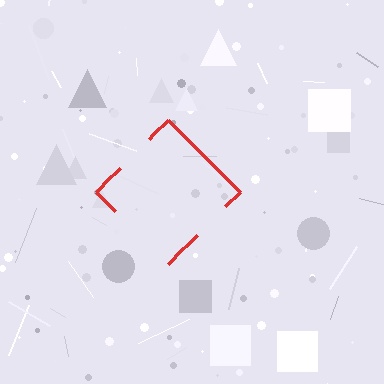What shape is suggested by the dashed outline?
The dashed outline suggests a diamond.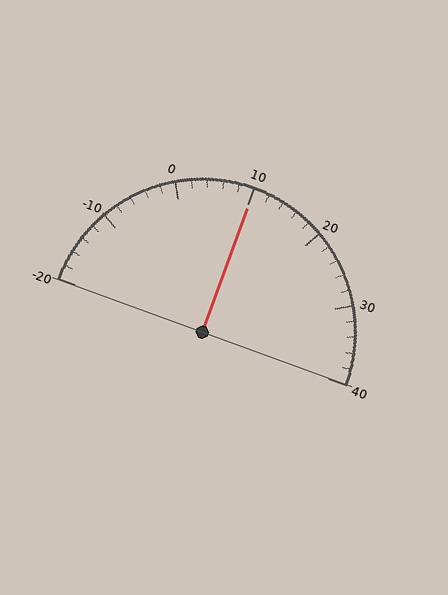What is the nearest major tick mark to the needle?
The nearest major tick mark is 10.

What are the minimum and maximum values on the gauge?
The gauge ranges from -20 to 40.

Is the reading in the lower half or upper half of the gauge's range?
The reading is in the upper half of the range (-20 to 40).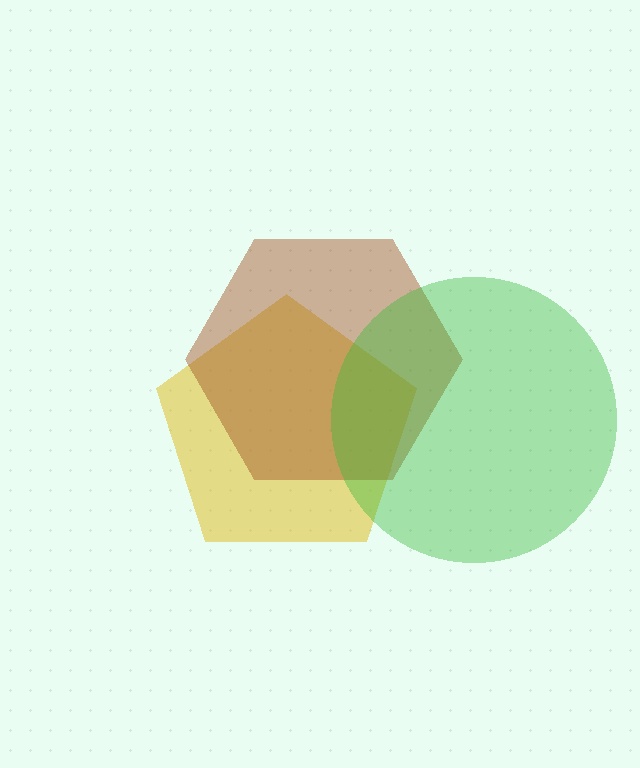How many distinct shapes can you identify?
There are 3 distinct shapes: a yellow pentagon, a brown hexagon, a green circle.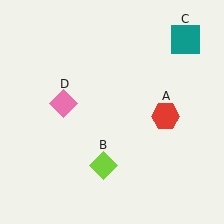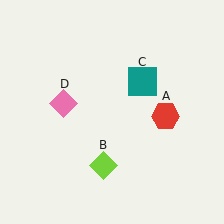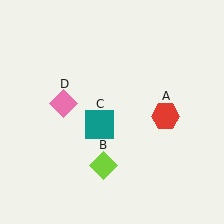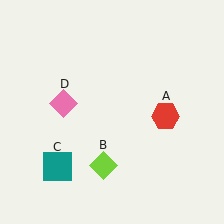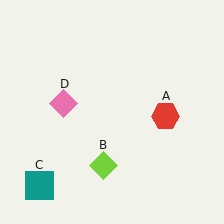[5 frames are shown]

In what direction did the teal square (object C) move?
The teal square (object C) moved down and to the left.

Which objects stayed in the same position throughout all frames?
Red hexagon (object A) and lime diamond (object B) and pink diamond (object D) remained stationary.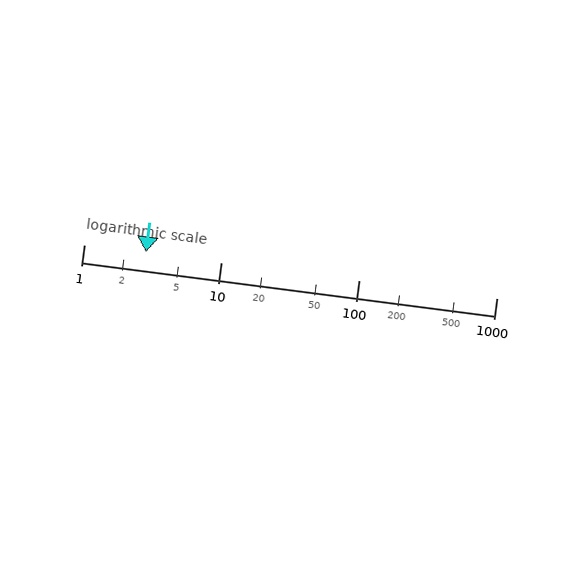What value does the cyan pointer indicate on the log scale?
The pointer indicates approximately 2.8.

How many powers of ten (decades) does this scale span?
The scale spans 3 decades, from 1 to 1000.